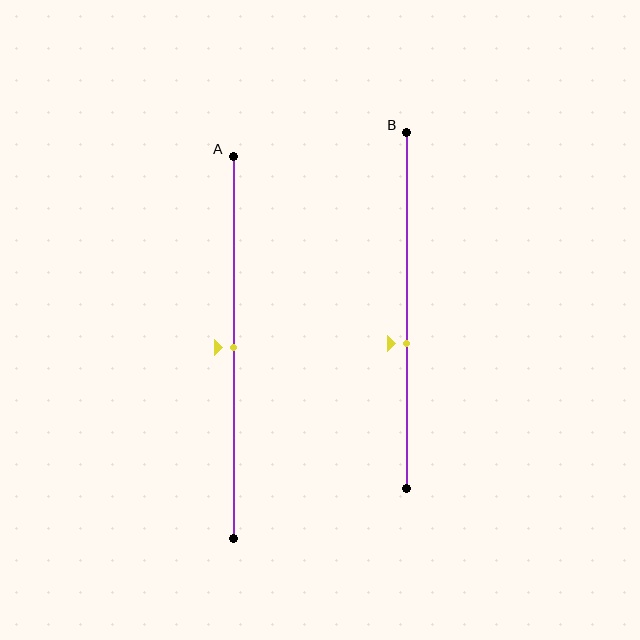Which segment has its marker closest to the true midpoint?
Segment A has its marker closest to the true midpoint.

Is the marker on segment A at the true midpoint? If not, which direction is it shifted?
Yes, the marker on segment A is at the true midpoint.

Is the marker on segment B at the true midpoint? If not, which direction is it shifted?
No, the marker on segment B is shifted downward by about 9% of the segment length.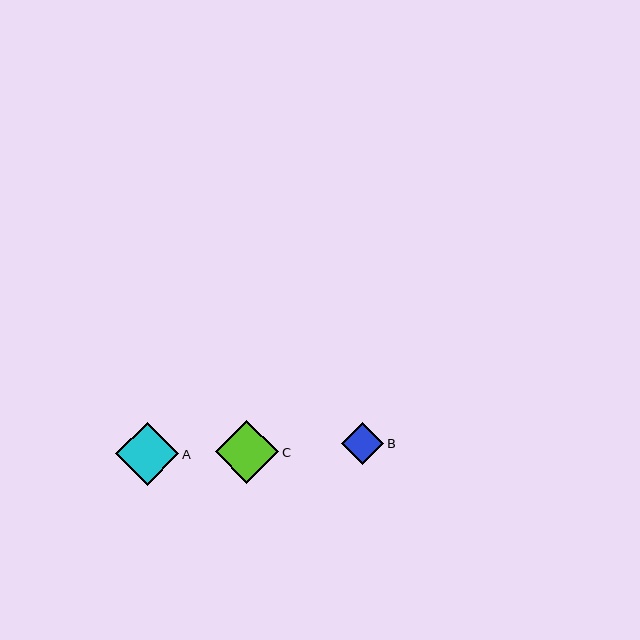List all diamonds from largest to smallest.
From largest to smallest: A, C, B.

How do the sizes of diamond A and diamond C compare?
Diamond A and diamond C are approximately the same size.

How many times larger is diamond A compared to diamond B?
Diamond A is approximately 1.5 times the size of diamond B.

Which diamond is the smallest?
Diamond B is the smallest with a size of approximately 42 pixels.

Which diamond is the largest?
Diamond A is the largest with a size of approximately 63 pixels.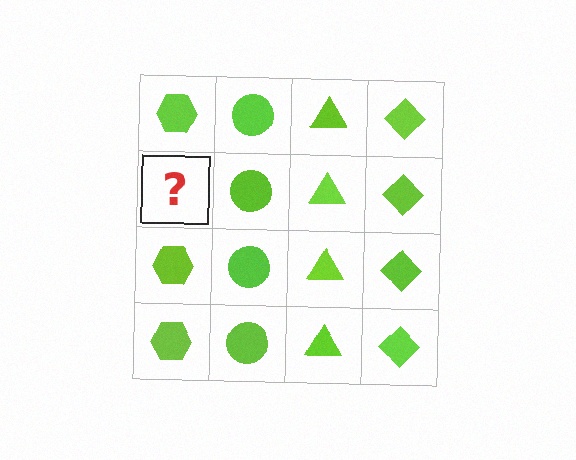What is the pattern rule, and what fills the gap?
The rule is that each column has a consistent shape. The gap should be filled with a lime hexagon.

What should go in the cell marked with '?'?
The missing cell should contain a lime hexagon.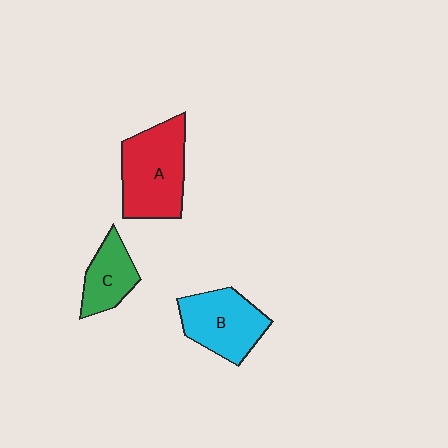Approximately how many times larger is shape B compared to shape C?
Approximately 1.5 times.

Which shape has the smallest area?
Shape C (green).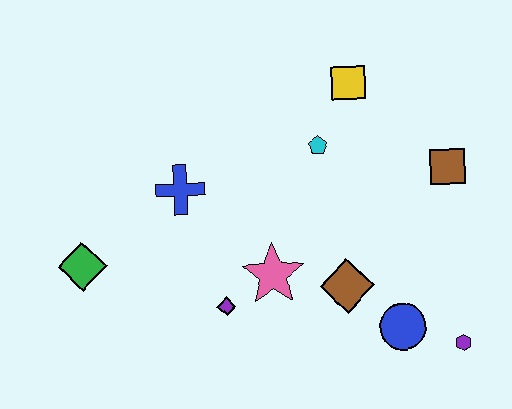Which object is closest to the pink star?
The purple diamond is closest to the pink star.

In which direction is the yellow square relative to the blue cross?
The yellow square is to the right of the blue cross.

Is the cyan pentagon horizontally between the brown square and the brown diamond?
No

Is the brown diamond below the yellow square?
Yes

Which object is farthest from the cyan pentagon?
The green diamond is farthest from the cyan pentagon.